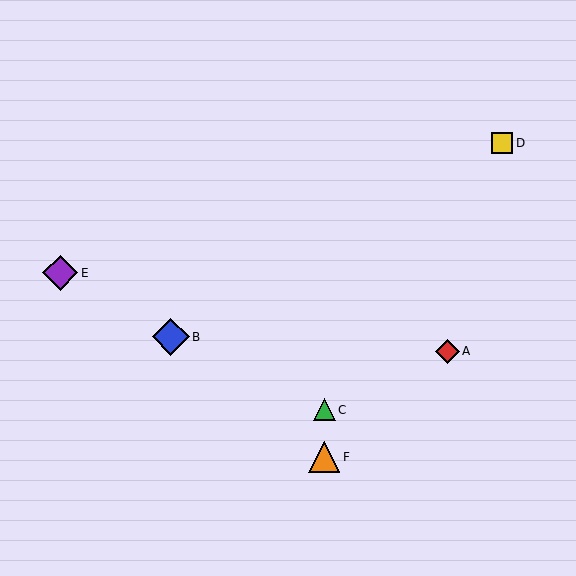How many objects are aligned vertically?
2 objects (C, F) are aligned vertically.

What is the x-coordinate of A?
Object A is at x≈447.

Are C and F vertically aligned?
Yes, both are at x≈324.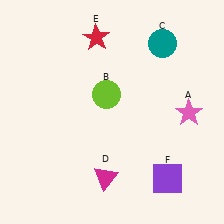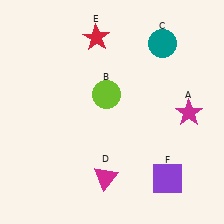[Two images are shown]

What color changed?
The star (A) changed from pink in Image 1 to magenta in Image 2.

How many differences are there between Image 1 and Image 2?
There is 1 difference between the two images.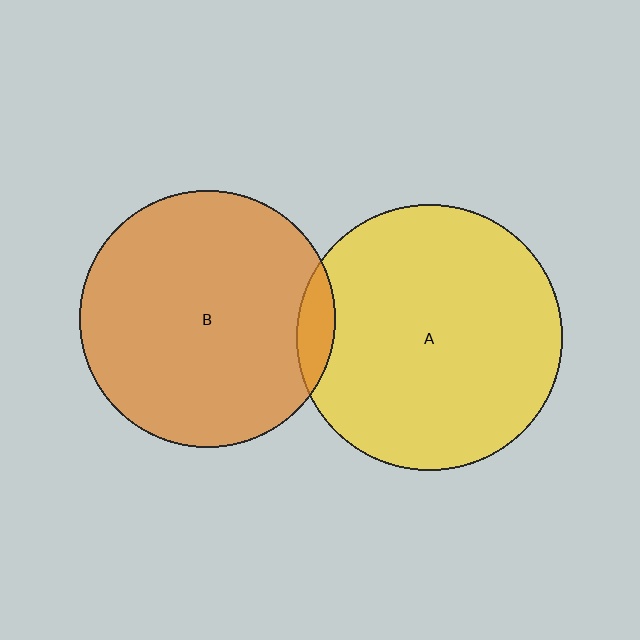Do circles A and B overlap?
Yes.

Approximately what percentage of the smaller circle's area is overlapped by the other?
Approximately 5%.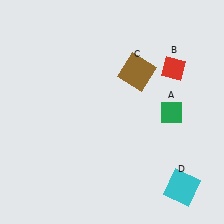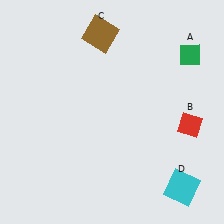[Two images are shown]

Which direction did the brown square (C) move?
The brown square (C) moved up.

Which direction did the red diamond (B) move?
The red diamond (B) moved down.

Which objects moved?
The objects that moved are: the green diamond (A), the red diamond (B), the brown square (C).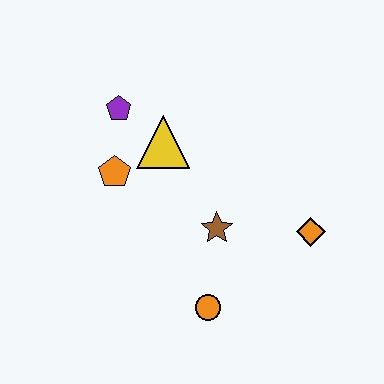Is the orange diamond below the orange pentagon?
Yes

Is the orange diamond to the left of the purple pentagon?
No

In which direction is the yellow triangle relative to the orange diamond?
The yellow triangle is to the left of the orange diamond.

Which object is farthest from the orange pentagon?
The orange diamond is farthest from the orange pentagon.